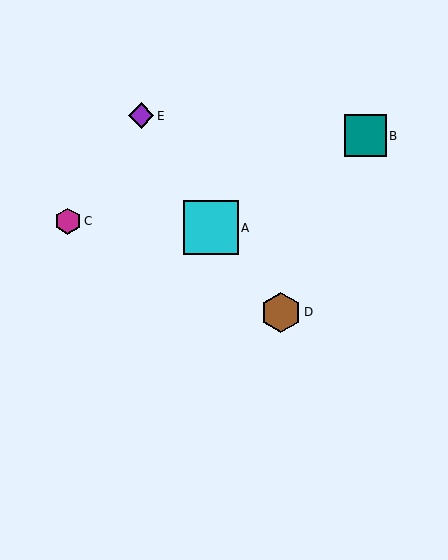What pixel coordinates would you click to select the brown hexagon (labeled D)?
Click at (281, 312) to select the brown hexagon D.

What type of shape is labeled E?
Shape E is a purple diamond.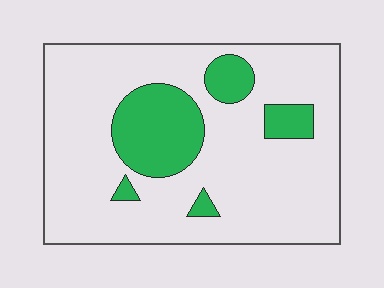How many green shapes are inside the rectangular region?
5.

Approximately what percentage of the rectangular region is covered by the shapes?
Approximately 20%.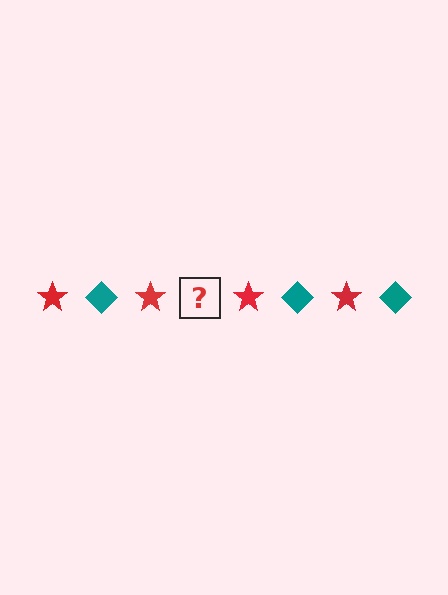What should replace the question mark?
The question mark should be replaced with a teal diamond.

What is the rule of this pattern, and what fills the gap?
The rule is that the pattern alternates between red star and teal diamond. The gap should be filled with a teal diamond.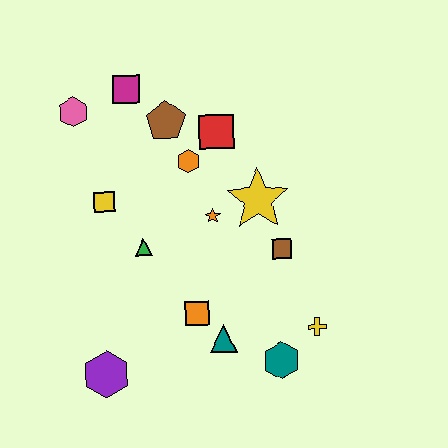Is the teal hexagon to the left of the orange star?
No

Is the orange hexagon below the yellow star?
No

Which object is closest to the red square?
The orange hexagon is closest to the red square.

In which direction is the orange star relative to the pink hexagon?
The orange star is to the right of the pink hexagon.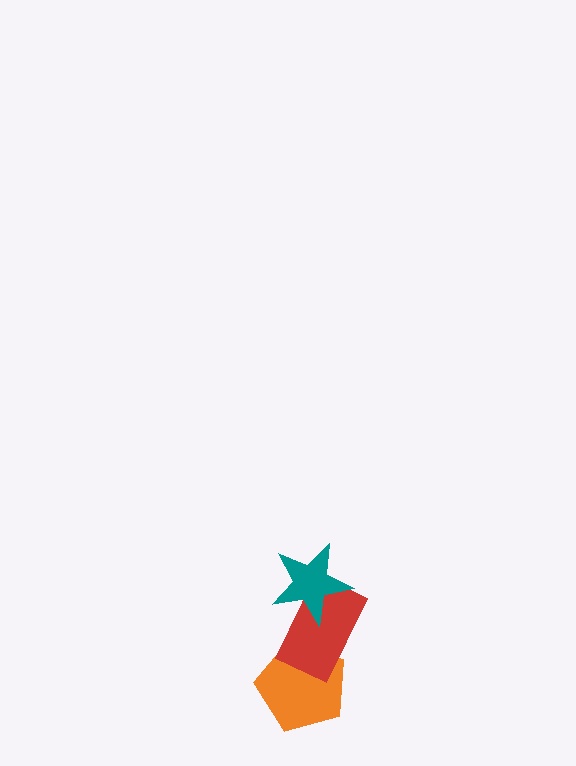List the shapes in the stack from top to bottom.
From top to bottom: the teal star, the red rectangle, the orange pentagon.